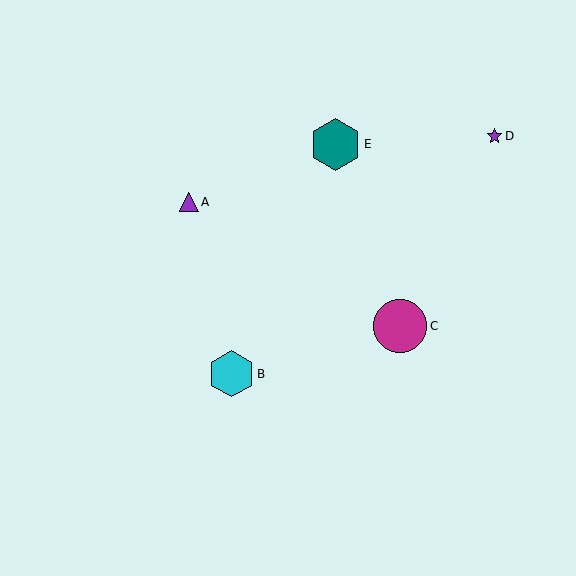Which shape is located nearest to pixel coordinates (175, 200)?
The purple triangle (labeled A) at (189, 202) is nearest to that location.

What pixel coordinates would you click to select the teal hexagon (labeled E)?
Click at (335, 144) to select the teal hexagon E.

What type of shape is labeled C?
Shape C is a magenta circle.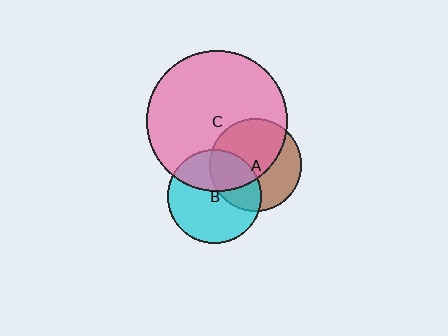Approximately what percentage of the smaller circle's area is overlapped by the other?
Approximately 35%.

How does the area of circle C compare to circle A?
Approximately 2.3 times.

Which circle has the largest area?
Circle C (pink).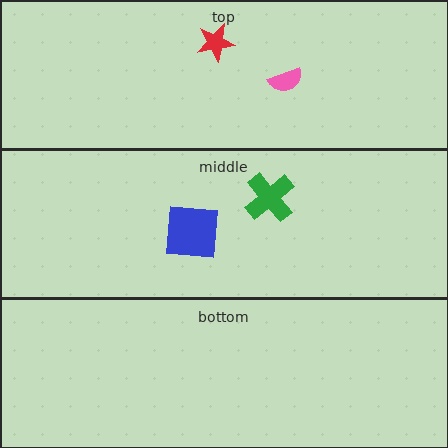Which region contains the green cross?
The middle region.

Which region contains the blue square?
The middle region.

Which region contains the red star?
The top region.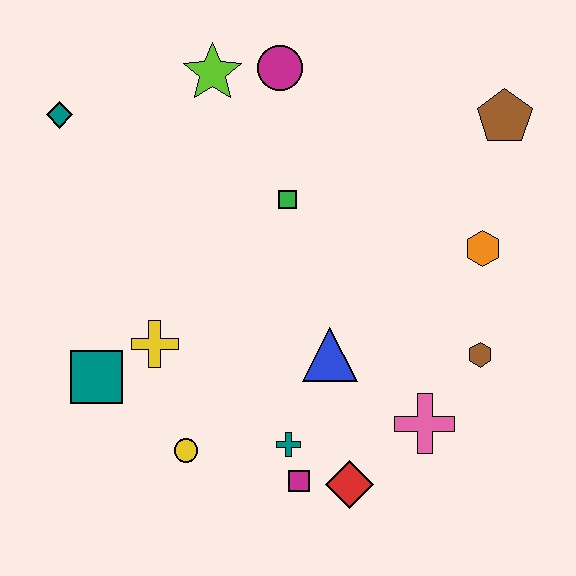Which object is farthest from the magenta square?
The teal diamond is farthest from the magenta square.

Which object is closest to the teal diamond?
The lime star is closest to the teal diamond.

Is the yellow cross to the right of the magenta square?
No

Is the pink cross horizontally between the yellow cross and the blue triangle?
No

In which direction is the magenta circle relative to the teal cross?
The magenta circle is above the teal cross.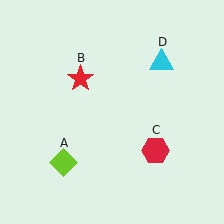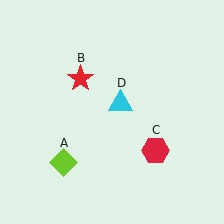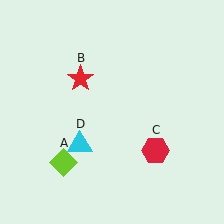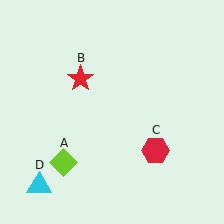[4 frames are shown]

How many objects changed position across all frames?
1 object changed position: cyan triangle (object D).